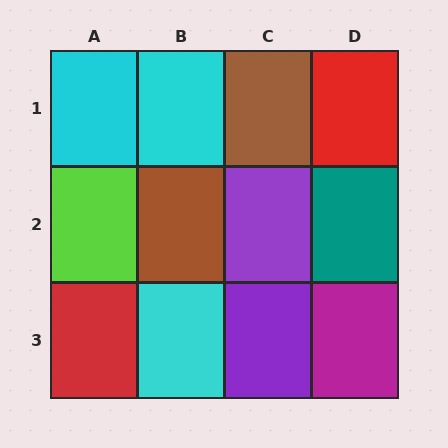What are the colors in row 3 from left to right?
Red, cyan, purple, magenta.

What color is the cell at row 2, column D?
Teal.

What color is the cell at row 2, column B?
Brown.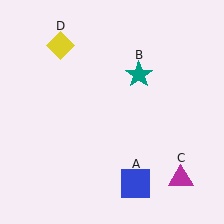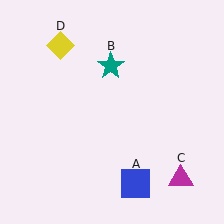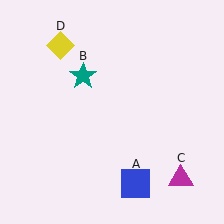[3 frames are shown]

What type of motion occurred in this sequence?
The teal star (object B) rotated counterclockwise around the center of the scene.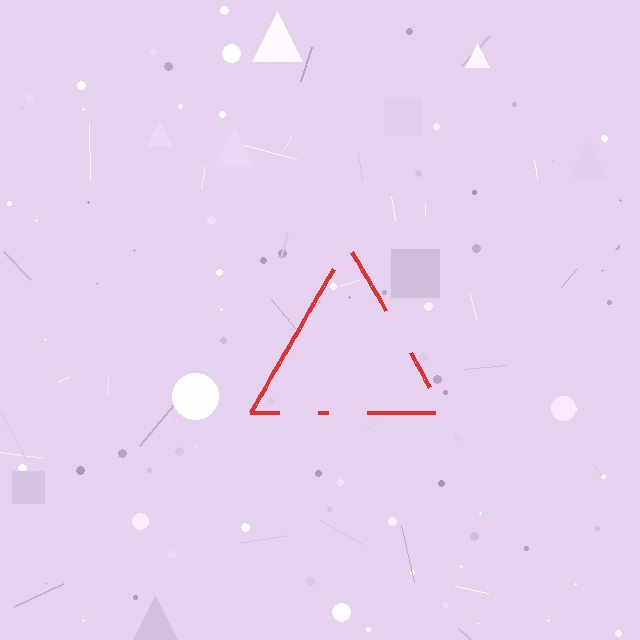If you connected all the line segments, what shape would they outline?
They would outline a triangle.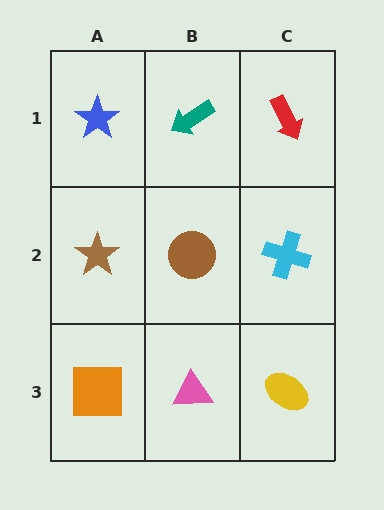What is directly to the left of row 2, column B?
A brown star.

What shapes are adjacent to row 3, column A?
A brown star (row 2, column A), a pink triangle (row 3, column B).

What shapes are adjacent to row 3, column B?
A brown circle (row 2, column B), an orange square (row 3, column A), a yellow ellipse (row 3, column C).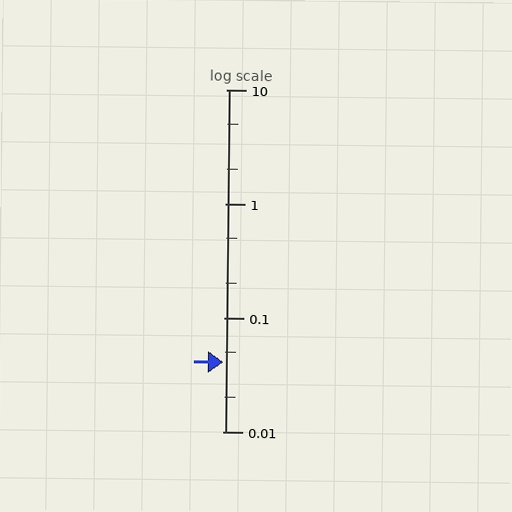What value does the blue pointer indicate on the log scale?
The pointer indicates approximately 0.041.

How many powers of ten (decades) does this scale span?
The scale spans 3 decades, from 0.01 to 10.